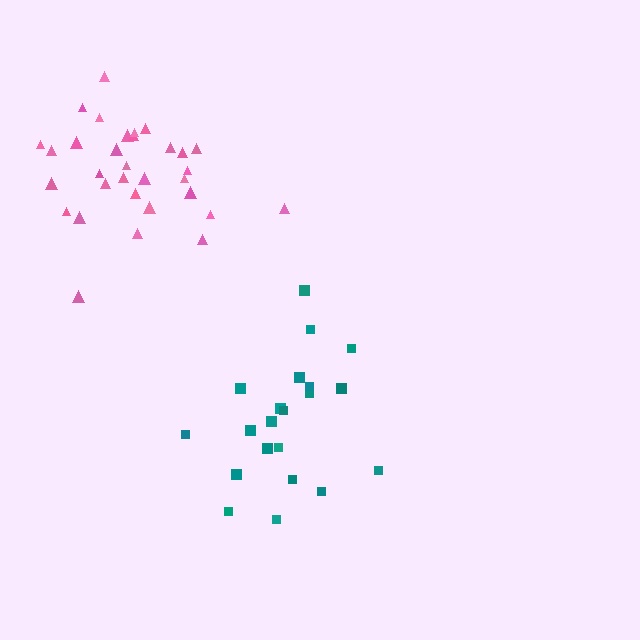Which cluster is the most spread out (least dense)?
Teal.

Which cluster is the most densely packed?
Pink.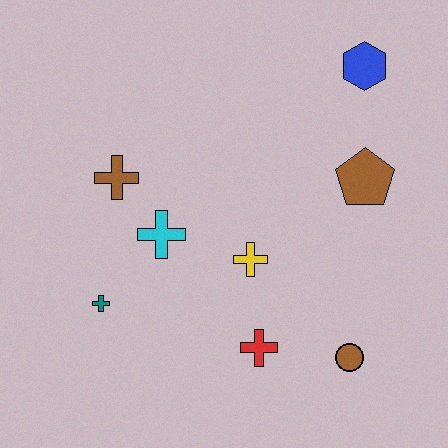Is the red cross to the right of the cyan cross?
Yes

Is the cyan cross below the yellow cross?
No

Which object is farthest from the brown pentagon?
The teal cross is farthest from the brown pentagon.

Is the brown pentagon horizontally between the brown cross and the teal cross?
No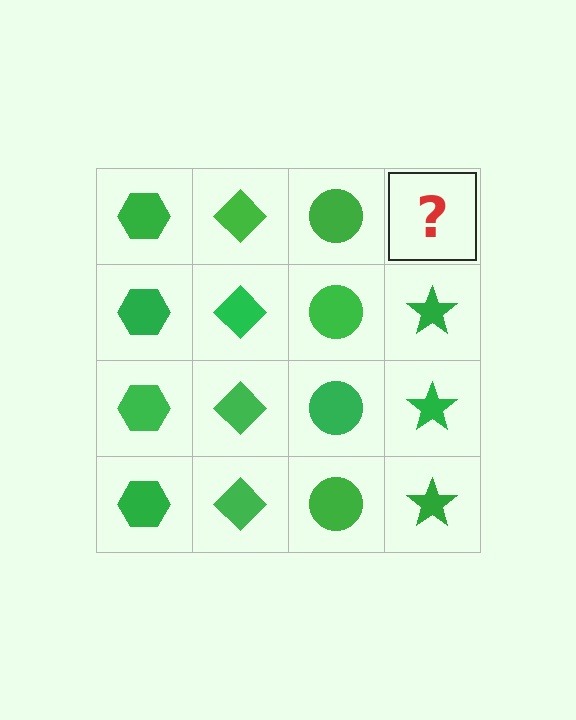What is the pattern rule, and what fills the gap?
The rule is that each column has a consistent shape. The gap should be filled with a green star.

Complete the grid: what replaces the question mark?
The question mark should be replaced with a green star.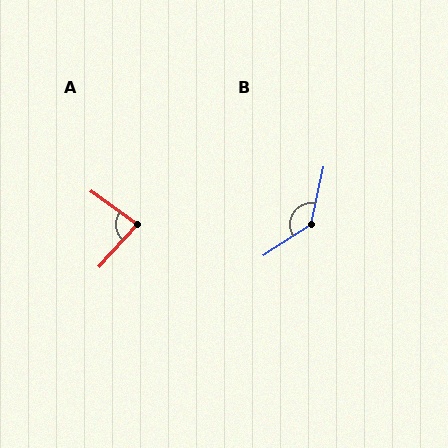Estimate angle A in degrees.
Approximately 83 degrees.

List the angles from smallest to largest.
A (83°), B (135°).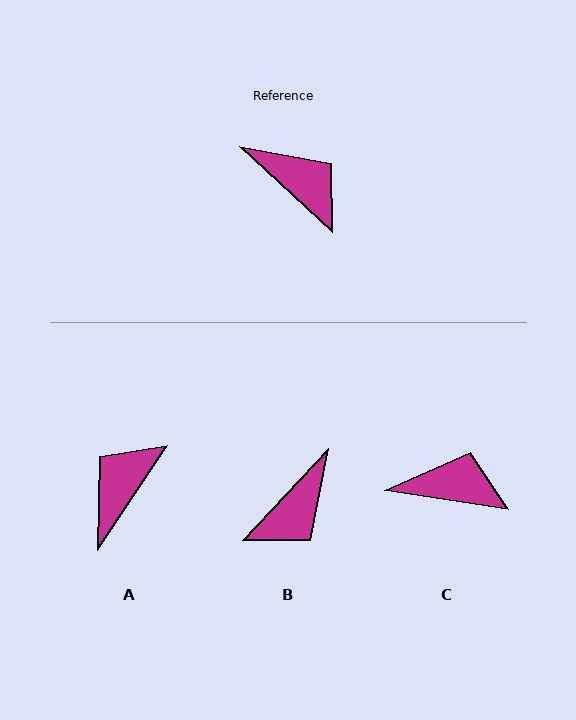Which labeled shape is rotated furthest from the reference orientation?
A, about 99 degrees away.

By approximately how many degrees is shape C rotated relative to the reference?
Approximately 34 degrees counter-clockwise.